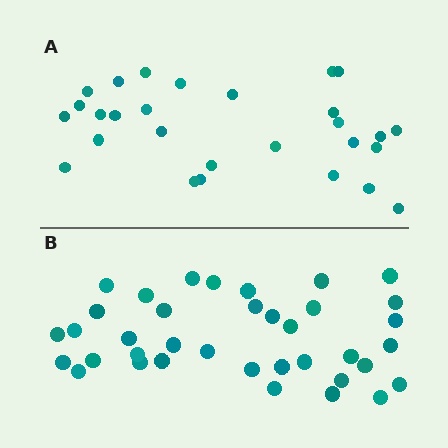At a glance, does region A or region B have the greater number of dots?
Region B (the bottom region) has more dots.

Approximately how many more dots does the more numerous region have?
Region B has roughly 8 or so more dots than region A.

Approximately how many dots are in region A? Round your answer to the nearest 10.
About 30 dots. (The exact count is 28, which rounds to 30.)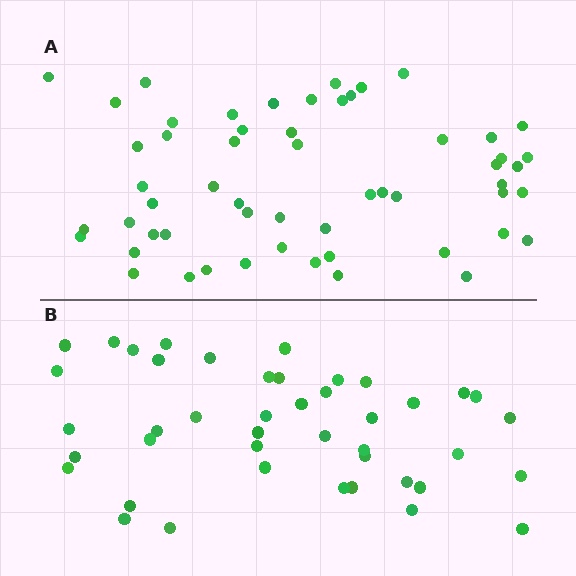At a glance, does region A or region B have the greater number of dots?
Region A (the top region) has more dots.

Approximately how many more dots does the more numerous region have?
Region A has approximately 15 more dots than region B.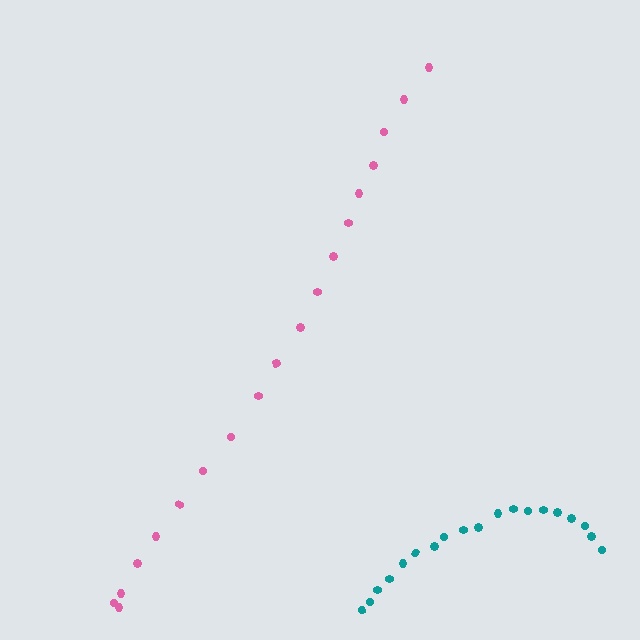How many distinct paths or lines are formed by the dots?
There are 2 distinct paths.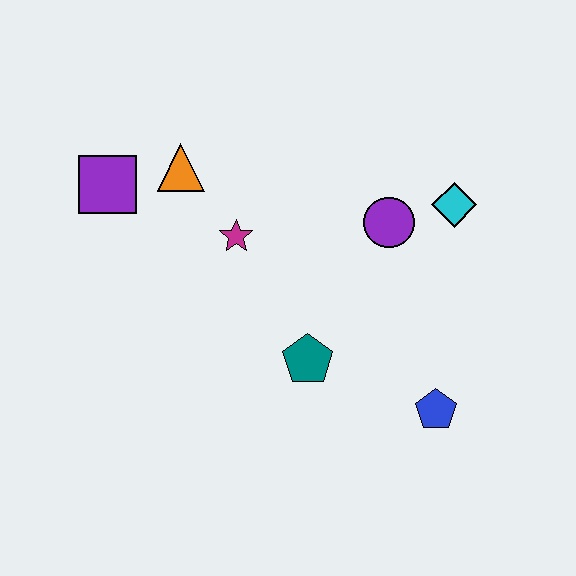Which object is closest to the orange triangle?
The purple square is closest to the orange triangle.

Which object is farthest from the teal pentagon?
The purple square is farthest from the teal pentagon.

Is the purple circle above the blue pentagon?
Yes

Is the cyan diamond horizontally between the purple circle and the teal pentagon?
No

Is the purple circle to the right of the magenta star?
Yes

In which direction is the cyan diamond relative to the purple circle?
The cyan diamond is to the right of the purple circle.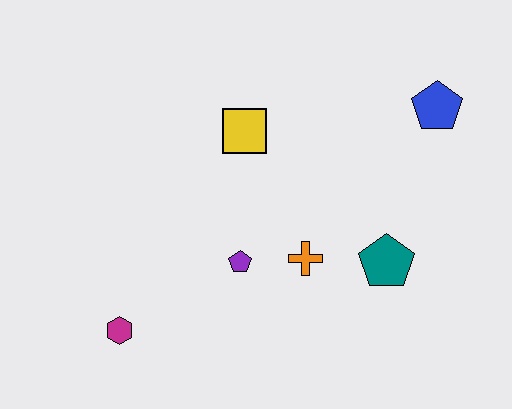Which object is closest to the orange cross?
The purple pentagon is closest to the orange cross.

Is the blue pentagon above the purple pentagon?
Yes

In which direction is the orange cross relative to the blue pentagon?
The orange cross is below the blue pentagon.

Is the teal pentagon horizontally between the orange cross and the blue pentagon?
Yes